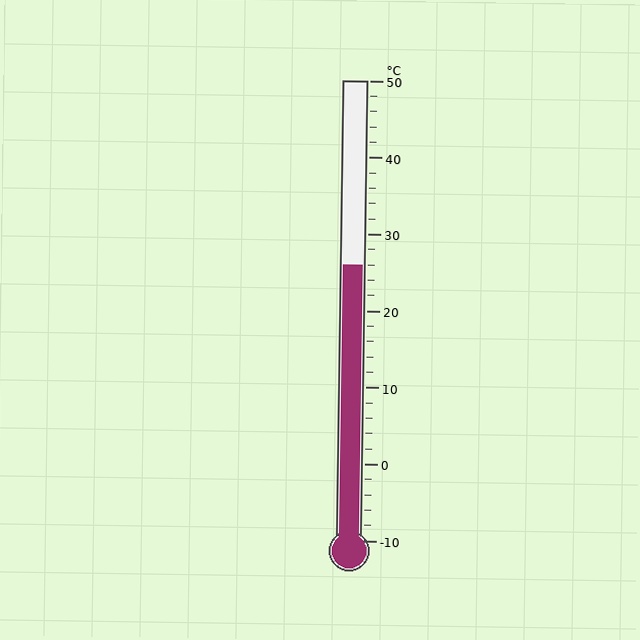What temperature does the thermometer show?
The thermometer shows approximately 26°C.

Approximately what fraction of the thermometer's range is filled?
The thermometer is filled to approximately 60% of its range.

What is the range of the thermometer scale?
The thermometer scale ranges from -10°C to 50°C.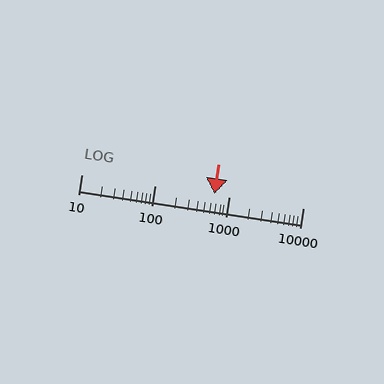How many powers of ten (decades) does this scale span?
The scale spans 3 decades, from 10 to 10000.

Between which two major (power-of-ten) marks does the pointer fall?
The pointer is between 100 and 1000.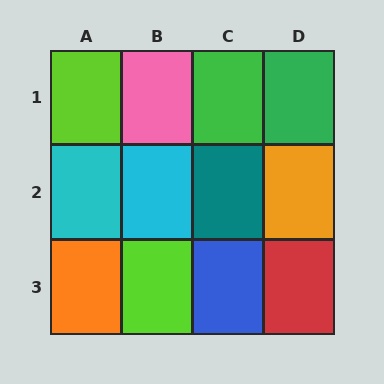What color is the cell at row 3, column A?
Orange.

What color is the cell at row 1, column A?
Lime.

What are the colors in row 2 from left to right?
Cyan, cyan, teal, orange.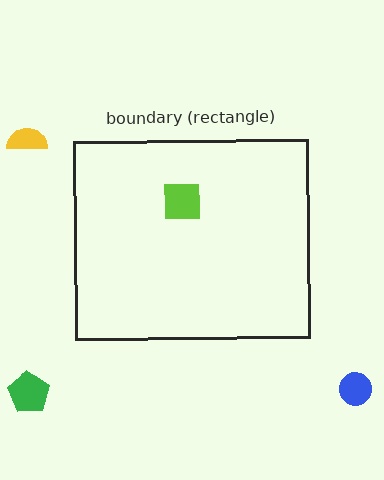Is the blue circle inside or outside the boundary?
Outside.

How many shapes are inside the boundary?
1 inside, 3 outside.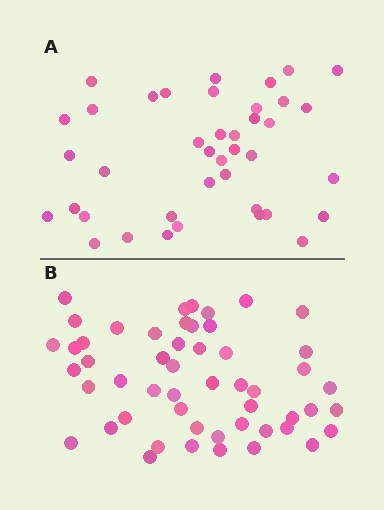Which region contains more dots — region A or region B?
Region B (the bottom region) has more dots.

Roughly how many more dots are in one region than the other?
Region B has roughly 12 or so more dots than region A.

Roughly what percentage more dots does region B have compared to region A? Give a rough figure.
About 30% more.